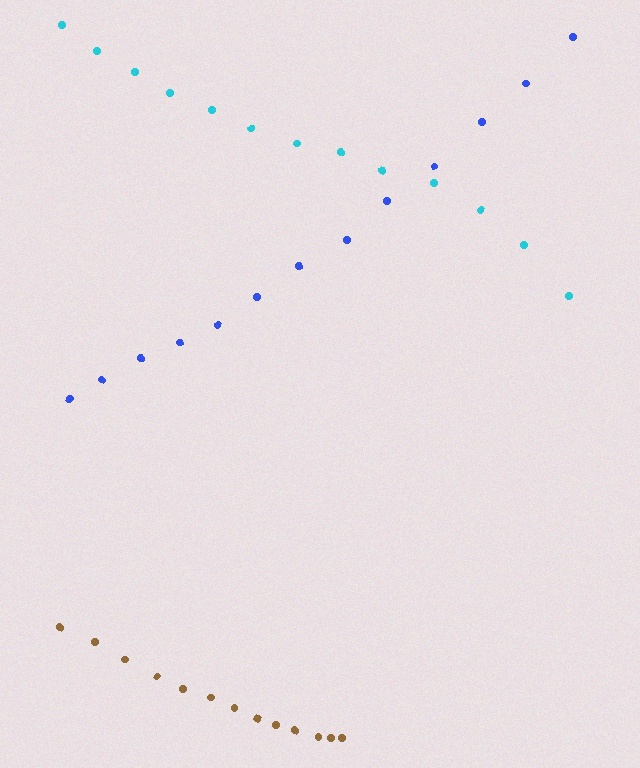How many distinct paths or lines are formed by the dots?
There are 3 distinct paths.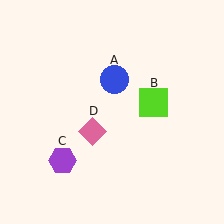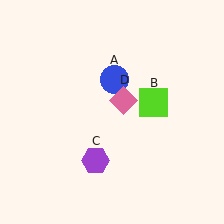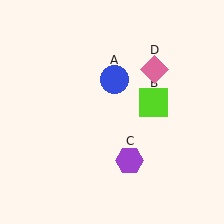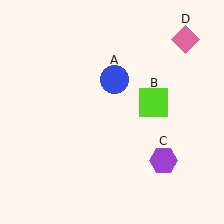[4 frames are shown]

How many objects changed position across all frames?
2 objects changed position: purple hexagon (object C), pink diamond (object D).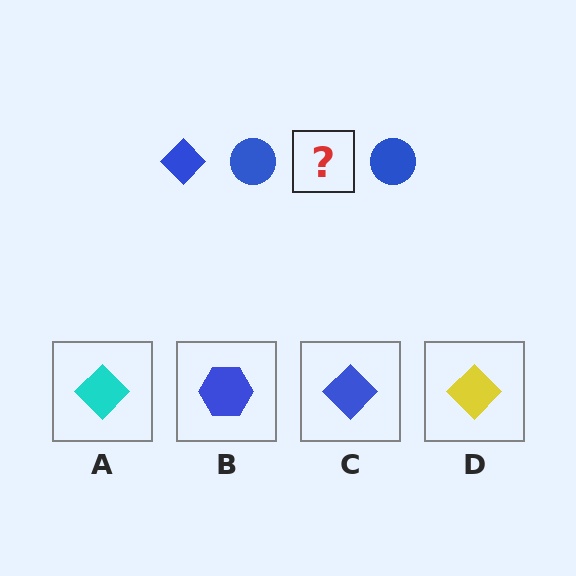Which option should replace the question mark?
Option C.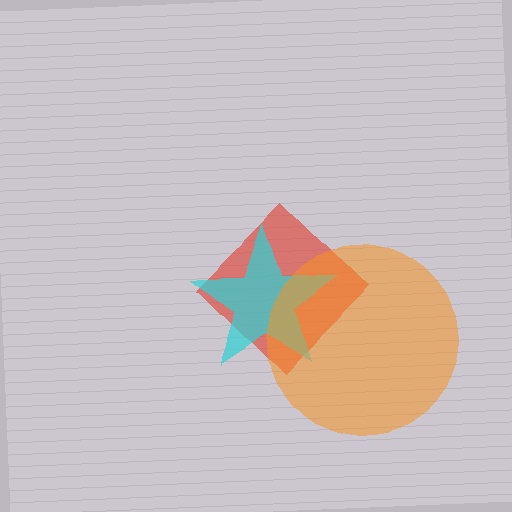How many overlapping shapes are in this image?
There are 3 overlapping shapes in the image.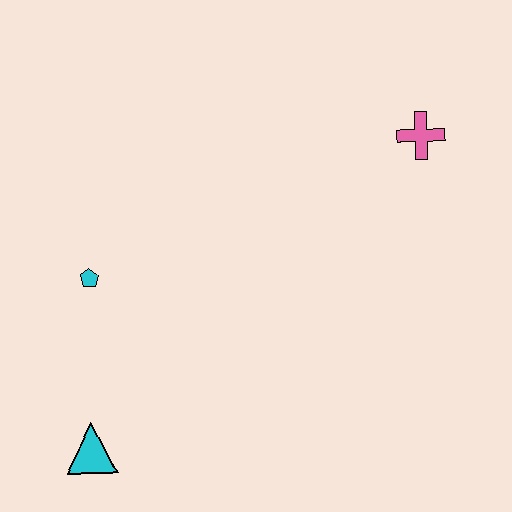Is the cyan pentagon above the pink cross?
No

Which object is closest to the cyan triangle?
The cyan pentagon is closest to the cyan triangle.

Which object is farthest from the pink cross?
The cyan triangle is farthest from the pink cross.